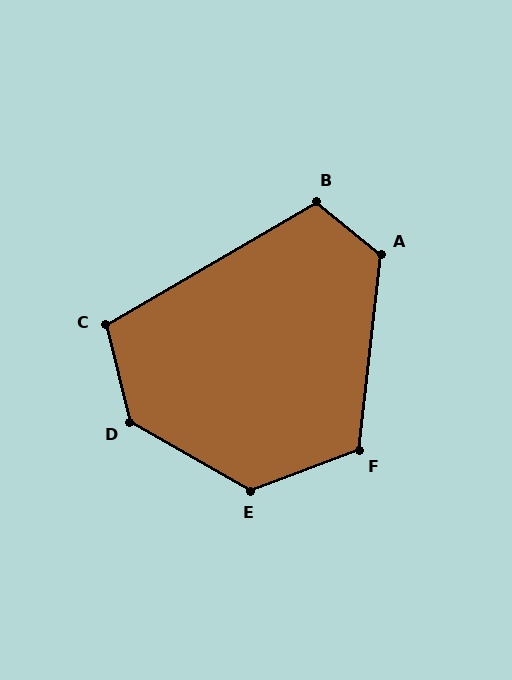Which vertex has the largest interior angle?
D, at approximately 133 degrees.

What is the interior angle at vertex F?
Approximately 117 degrees (obtuse).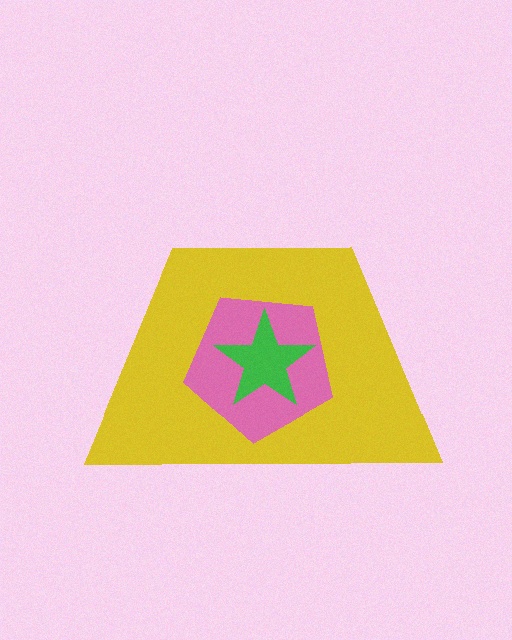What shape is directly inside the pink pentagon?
The green star.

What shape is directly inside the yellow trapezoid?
The pink pentagon.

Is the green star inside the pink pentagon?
Yes.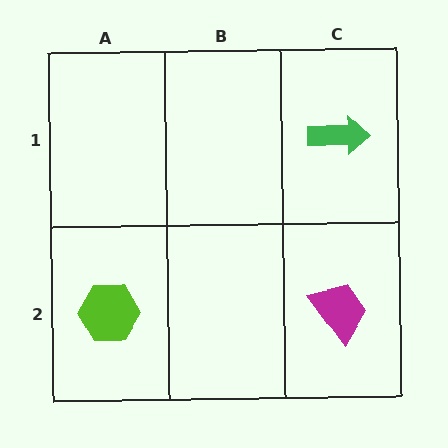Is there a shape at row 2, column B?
No, that cell is empty.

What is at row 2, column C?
A magenta trapezoid.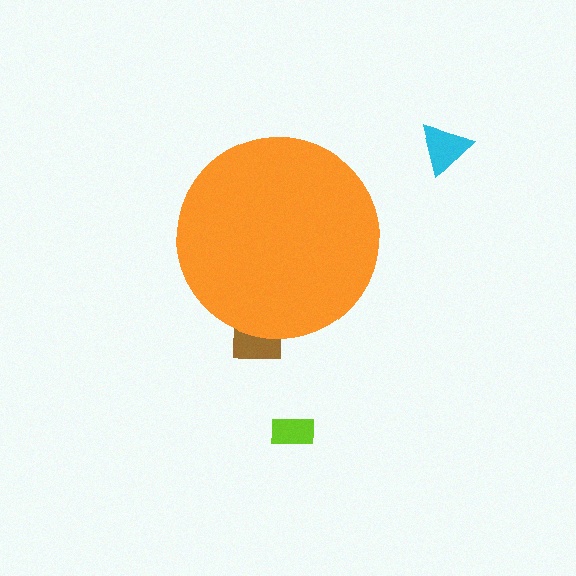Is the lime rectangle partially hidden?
No, the lime rectangle is fully visible.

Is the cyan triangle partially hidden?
No, the cyan triangle is fully visible.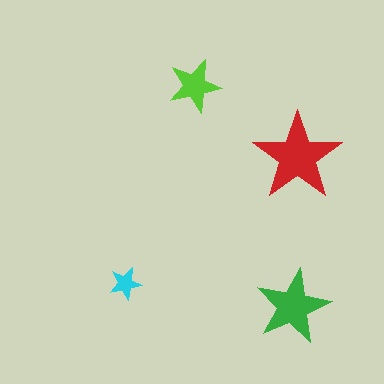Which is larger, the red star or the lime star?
The red one.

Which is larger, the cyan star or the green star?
The green one.